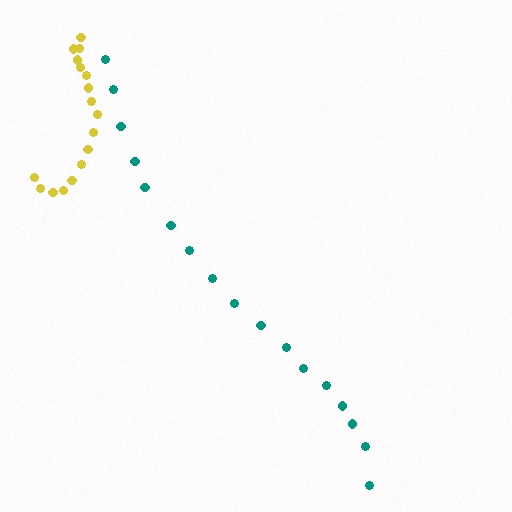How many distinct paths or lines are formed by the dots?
There are 2 distinct paths.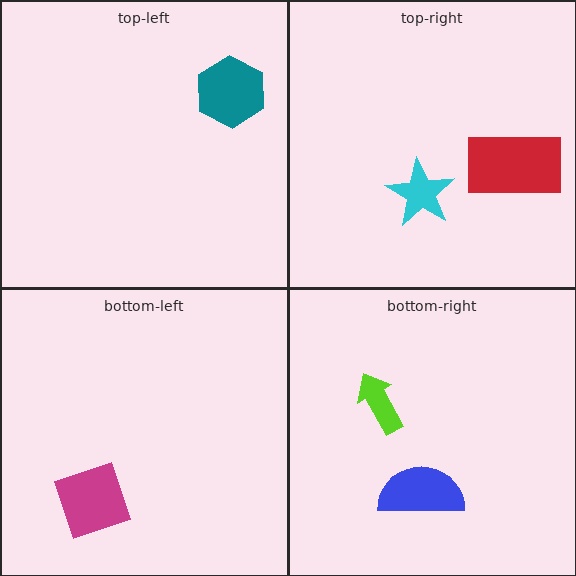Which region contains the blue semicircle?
The bottom-right region.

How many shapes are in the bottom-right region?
2.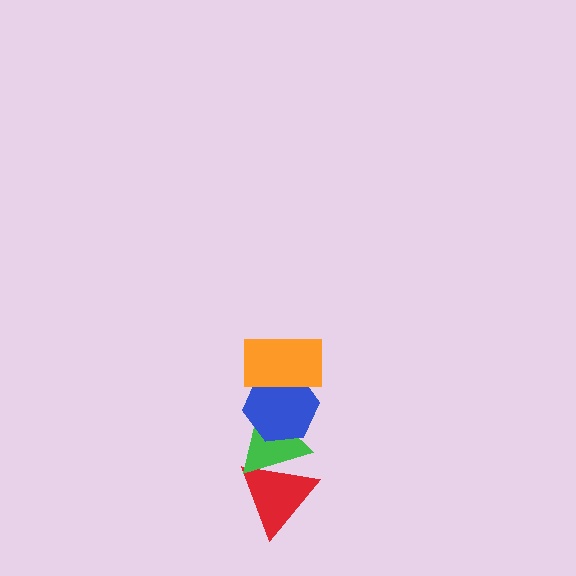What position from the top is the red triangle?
The red triangle is 4th from the top.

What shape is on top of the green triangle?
The blue hexagon is on top of the green triangle.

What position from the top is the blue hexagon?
The blue hexagon is 2nd from the top.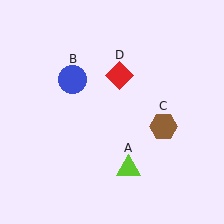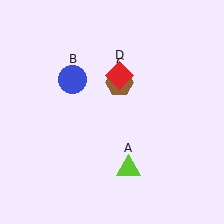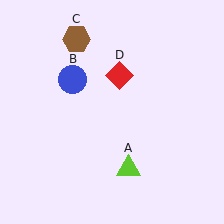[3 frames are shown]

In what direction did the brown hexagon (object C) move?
The brown hexagon (object C) moved up and to the left.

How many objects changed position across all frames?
1 object changed position: brown hexagon (object C).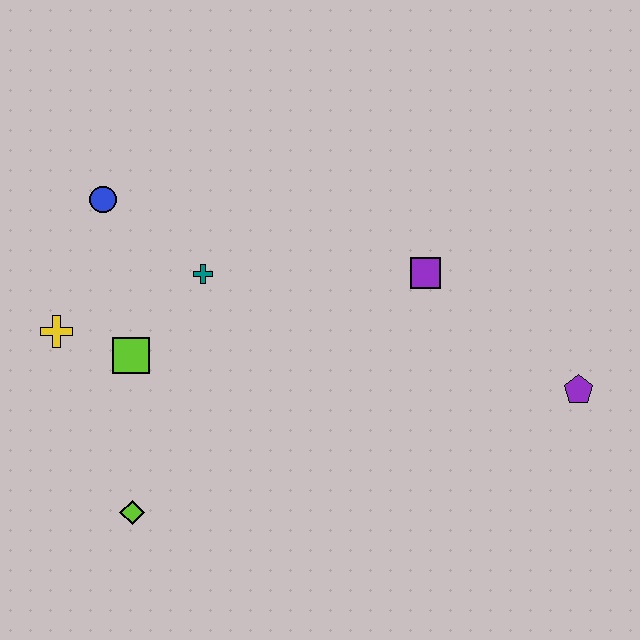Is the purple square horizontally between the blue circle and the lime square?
No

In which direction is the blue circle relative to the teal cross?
The blue circle is to the left of the teal cross.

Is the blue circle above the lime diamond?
Yes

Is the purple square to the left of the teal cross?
No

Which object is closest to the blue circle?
The teal cross is closest to the blue circle.